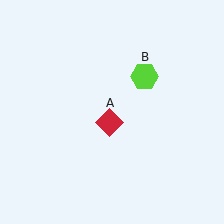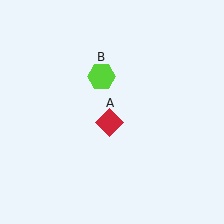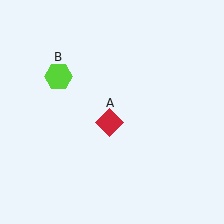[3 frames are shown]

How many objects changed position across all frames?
1 object changed position: lime hexagon (object B).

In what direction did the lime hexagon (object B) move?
The lime hexagon (object B) moved left.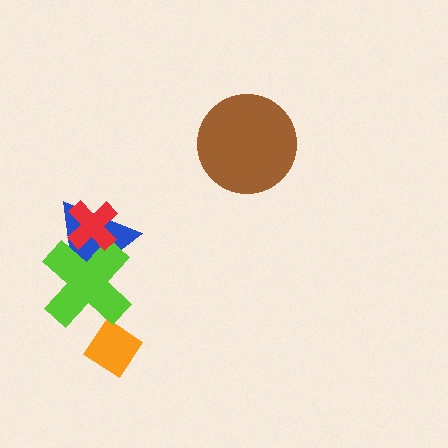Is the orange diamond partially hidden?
No, no other shape covers it.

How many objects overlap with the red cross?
2 objects overlap with the red cross.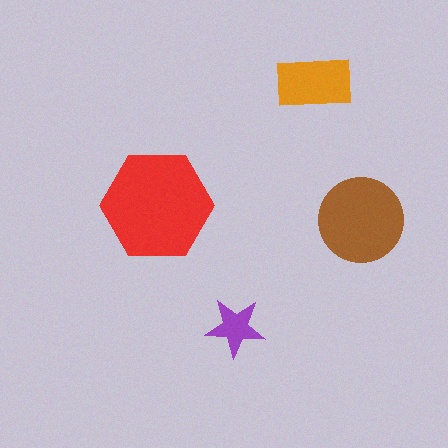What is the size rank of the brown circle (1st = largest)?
2nd.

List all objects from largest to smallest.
The red hexagon, the brown circle, the orange rectangle, the purple star.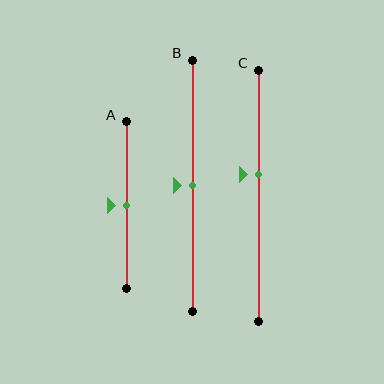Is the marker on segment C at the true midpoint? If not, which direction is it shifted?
No, the marker on segment C is shifted upward by about 8% of the segment length.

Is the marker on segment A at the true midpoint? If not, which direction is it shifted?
Yes, the marker on segment A is at the true midpoint.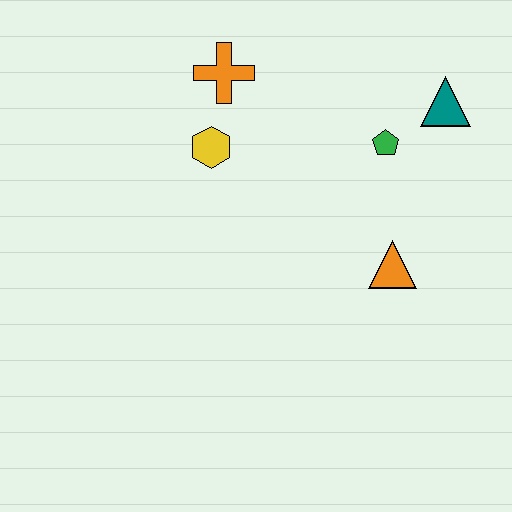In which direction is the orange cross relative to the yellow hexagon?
The orange cross is above the yellow hexagon.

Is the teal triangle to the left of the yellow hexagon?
No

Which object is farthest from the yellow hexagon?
The teal triangle is farthest from the yellow hexagon.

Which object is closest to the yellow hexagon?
The orange cross is closest to the yellow hexagon.